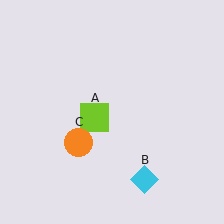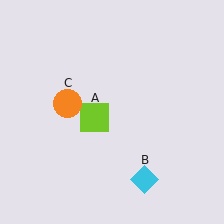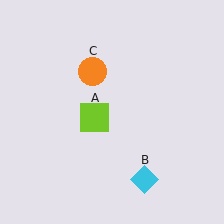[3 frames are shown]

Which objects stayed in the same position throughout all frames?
Lime square (object A) and cyan diamond (object B) remained stationary.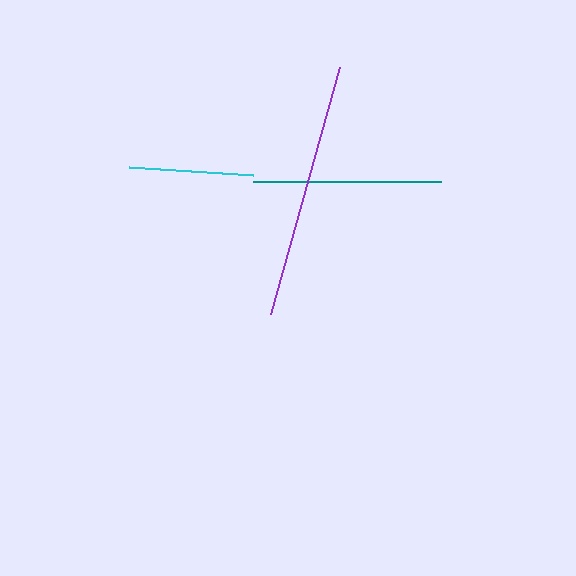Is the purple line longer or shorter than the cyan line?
The purple line is longer than the cyan line.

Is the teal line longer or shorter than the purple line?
The purple line is longer than the teal line.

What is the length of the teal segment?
The teal segment is approximately 188 pixels long.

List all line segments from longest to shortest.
From longest to shortest: purple, teal, cyan.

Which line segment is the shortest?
The cyan line is the shortest at approximately 125 pixels.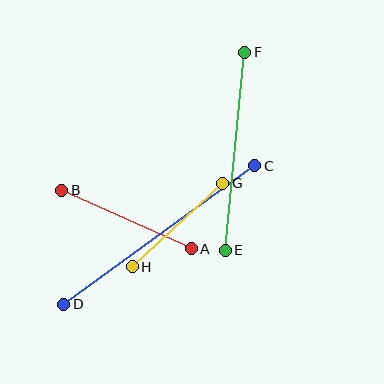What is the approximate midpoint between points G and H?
The midpoint is at approximately (177, 225) pixels.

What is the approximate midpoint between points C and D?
The midpoint is at approximately (159, 235) pixels.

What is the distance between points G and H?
The distance is approximately 123 pixels.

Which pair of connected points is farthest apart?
Points C and D are farthest apart.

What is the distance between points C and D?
The distance is approximately 236 pixels.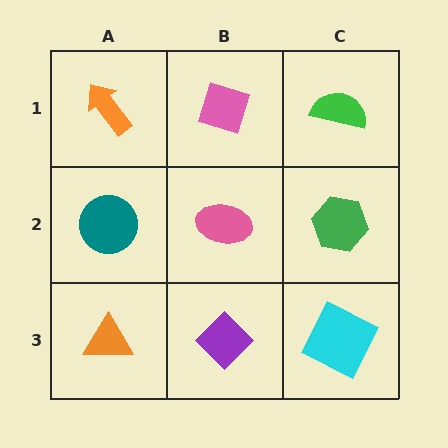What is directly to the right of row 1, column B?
A green semicircle.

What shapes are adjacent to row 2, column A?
An orange arrow (row 1, column A), an orange triangle (row 3, column A), a pink ellipse (row 2, column B).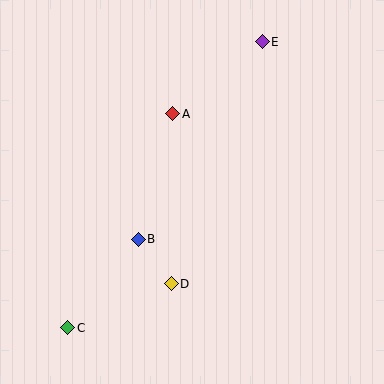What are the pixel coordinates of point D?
Point D is at (171, 284).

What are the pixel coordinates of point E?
Point E is at (262, 42).